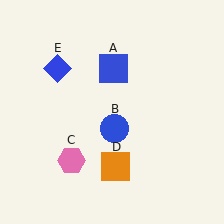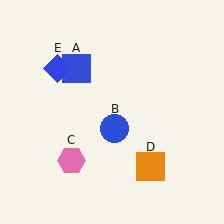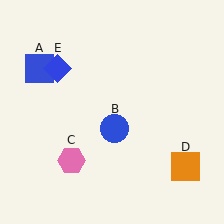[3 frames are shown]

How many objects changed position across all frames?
2 objects changed position: blue square (object A), orange square (object D).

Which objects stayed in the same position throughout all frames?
Blue circle (object B) and pink hexagon (object C) and blue diamond (object E) remained stationary.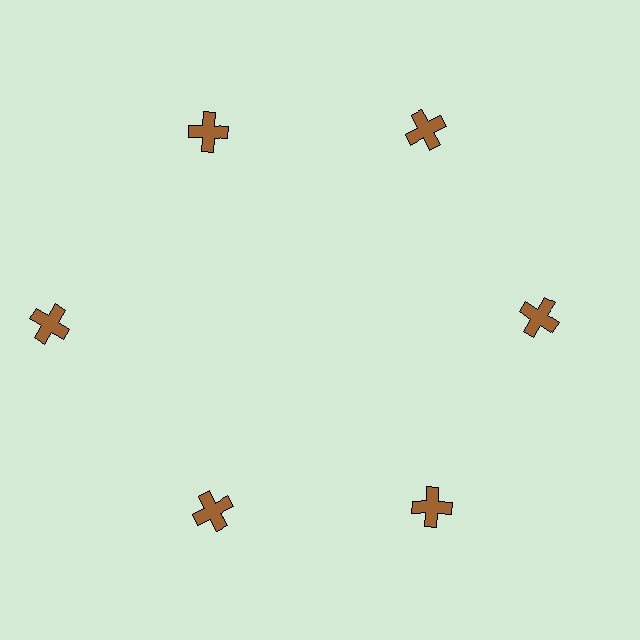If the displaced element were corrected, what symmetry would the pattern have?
It would have 6-fold rotational symmetry — the pattern would map onto itself every 60 degrees.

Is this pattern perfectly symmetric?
No. The 6 brown crosses are arranged in a ring, but one element near the 9 o'clock position is pushed outward from the center, breaking the 6-fold rotational symmetry.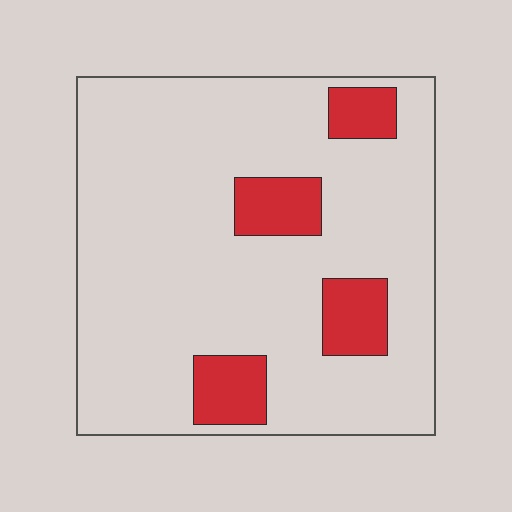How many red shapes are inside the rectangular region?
4.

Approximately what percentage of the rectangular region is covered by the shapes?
Approximately 15%.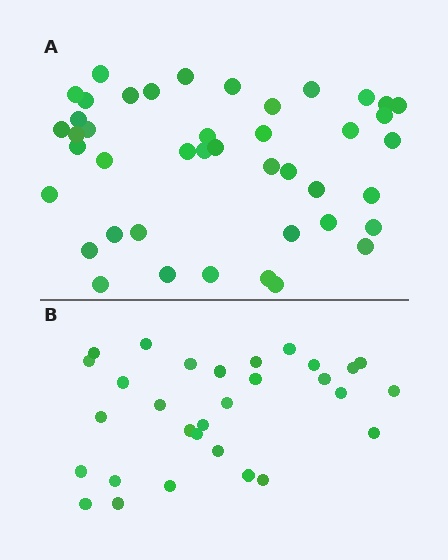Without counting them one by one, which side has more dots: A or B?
Region A (the top region) has more dots.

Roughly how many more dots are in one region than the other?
Region A has approximately 15 more dots than region B.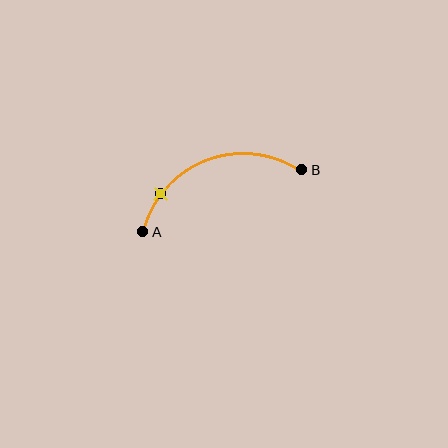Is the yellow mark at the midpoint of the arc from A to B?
No. The yellow mark lies on the arc but is closer to endpoint A. The arc midpoint would be at the point on the curve equidistant along the arc from both A and B.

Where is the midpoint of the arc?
The arc midpoint is the point on the curve farthest from the straight line joining A and B. It sits above that line.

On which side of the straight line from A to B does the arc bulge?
The arc bulges above the straight line connecting A and B.